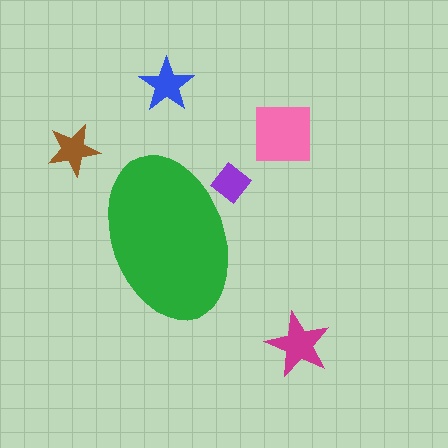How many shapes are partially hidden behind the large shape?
1 shape is partially hidden.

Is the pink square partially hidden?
No, the pink square is fully visible.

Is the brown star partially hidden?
No, the brown star is fully visible.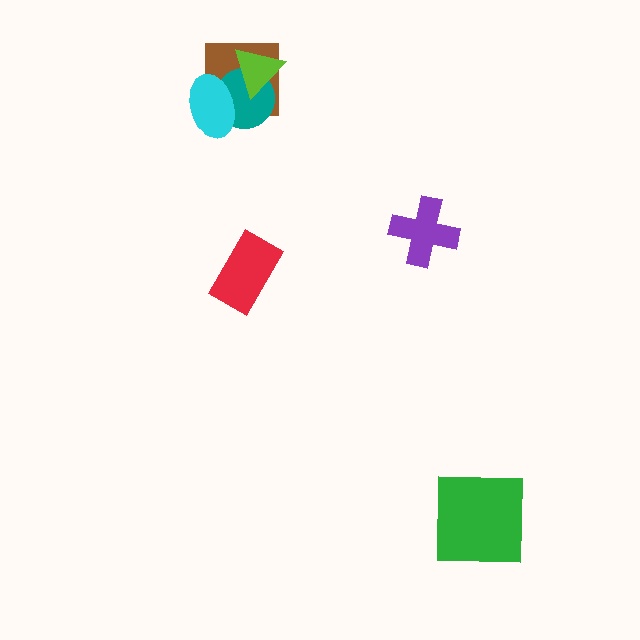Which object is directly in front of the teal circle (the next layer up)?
The lime triangle is directly in front of the teal circle.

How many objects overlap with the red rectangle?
0 objects overlap with the red rectangle.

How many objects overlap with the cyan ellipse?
2 objects overlap with the cyan ellipse.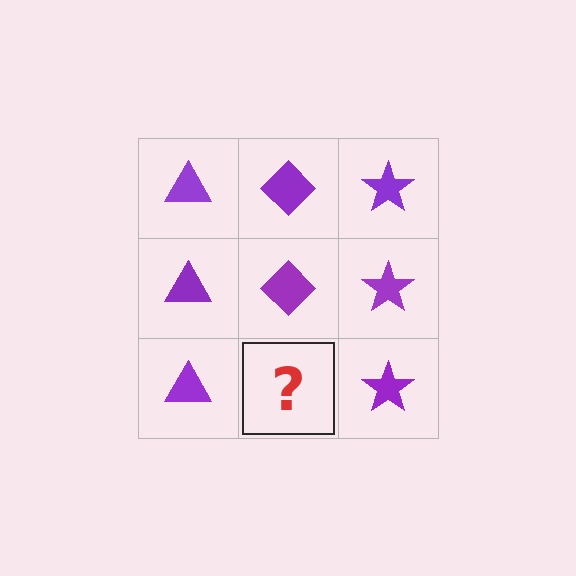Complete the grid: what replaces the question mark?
The question mark should be replaced with a purple diamond.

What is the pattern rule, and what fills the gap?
The rule is that each column has a consistent shape. The gap should be filled with a purple diamond.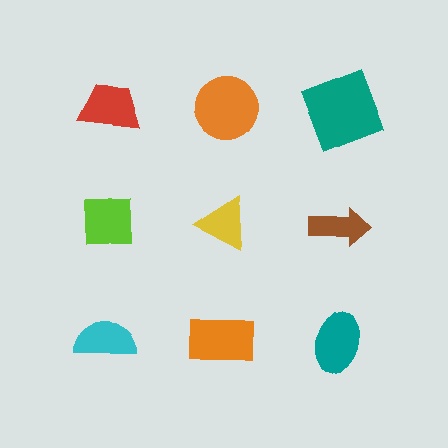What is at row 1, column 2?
An orange circle.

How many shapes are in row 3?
3 shapes.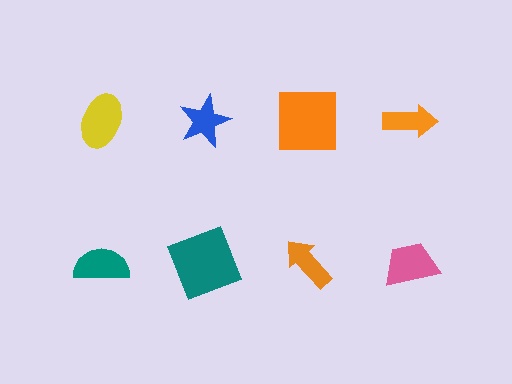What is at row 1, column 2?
A blue star.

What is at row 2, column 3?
An orange arrow.